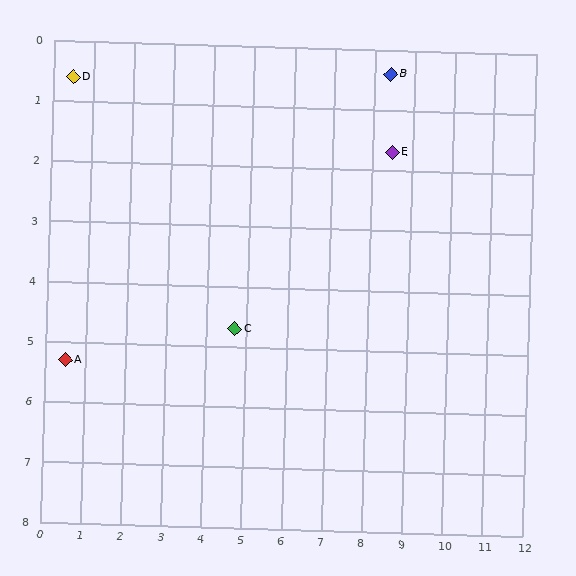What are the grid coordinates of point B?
Point B is at approximately (8.4, 0.4).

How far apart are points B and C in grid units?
Points B and C are about 5.7 grid units apart.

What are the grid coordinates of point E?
Point E is at approximately (8.5, 1.7).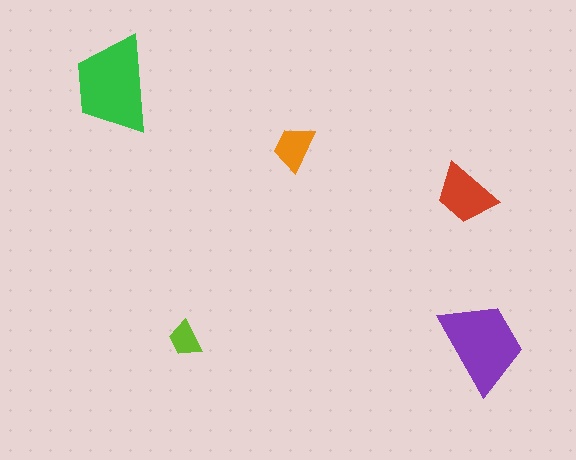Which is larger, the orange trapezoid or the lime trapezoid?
The orange one.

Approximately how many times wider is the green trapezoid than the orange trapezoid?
About 2 times wider.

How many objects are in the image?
There are 5 objects in the image.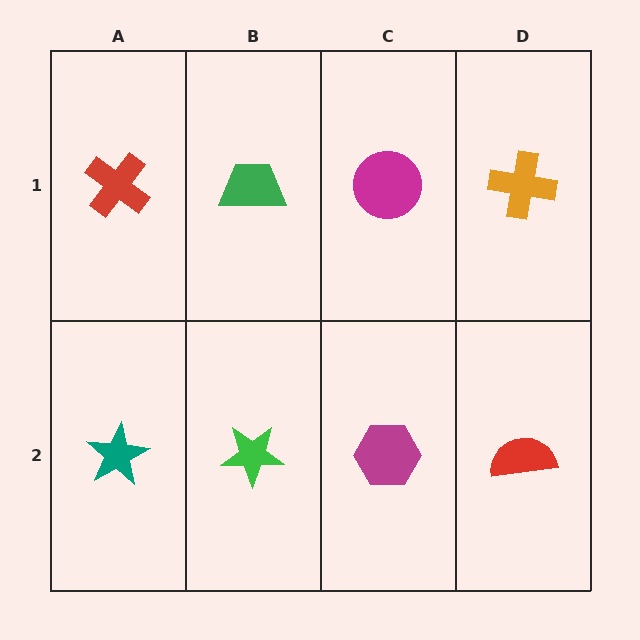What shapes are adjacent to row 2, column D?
An orange cross (row 1, column D), a magenta hexagon (row 2, column C).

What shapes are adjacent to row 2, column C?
A magenta circle (row 1, column C), a green star (row 2, column B), a red semicircle (row 2, column D).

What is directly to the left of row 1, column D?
A magenta circle.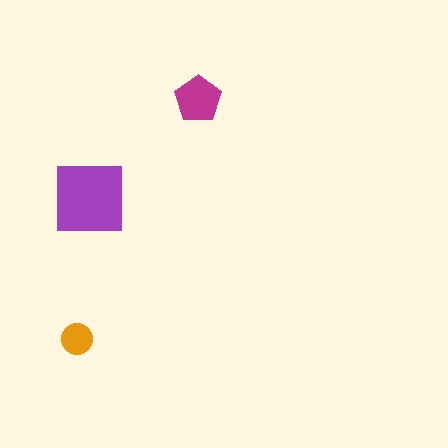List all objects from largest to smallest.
The purple square, the magenta pentagon, the orange circle.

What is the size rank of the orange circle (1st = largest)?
3rd.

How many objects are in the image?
There are 3 objects in the image.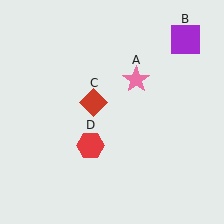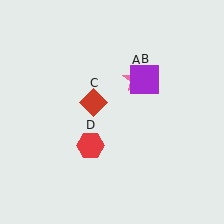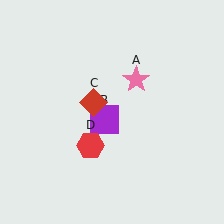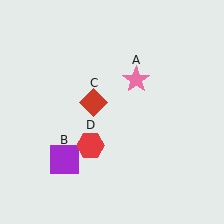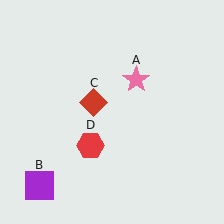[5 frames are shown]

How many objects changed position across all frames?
1 object changed position: purple square (object B).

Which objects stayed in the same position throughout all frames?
Pink star (object A) and red diamond (object C) and red hexagon (object D) remained stationary.